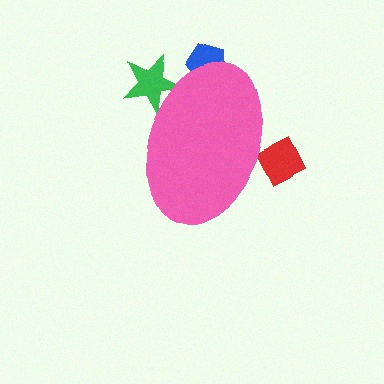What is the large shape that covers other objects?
A pink ellipse.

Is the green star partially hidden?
Yes, the green star is partially hidden behind the pink ellipse.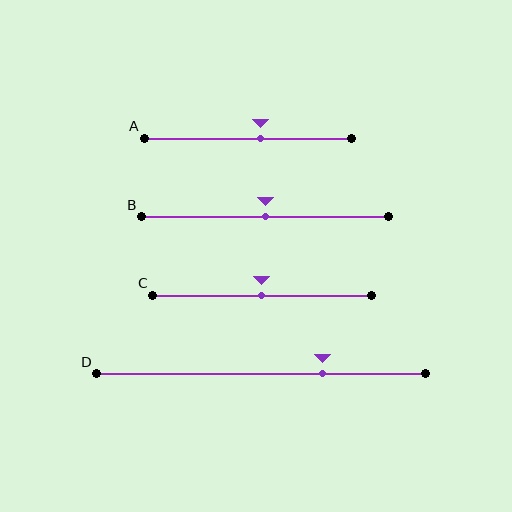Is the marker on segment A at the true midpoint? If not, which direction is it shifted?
No, the marker on segment A is shifted to the right by about 6% of the segment length.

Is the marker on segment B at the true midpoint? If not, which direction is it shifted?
Yes, the marker on segment B is at the true midpoint.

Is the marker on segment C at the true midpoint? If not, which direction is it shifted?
Yes, the marker on segment C is at the true midpoint.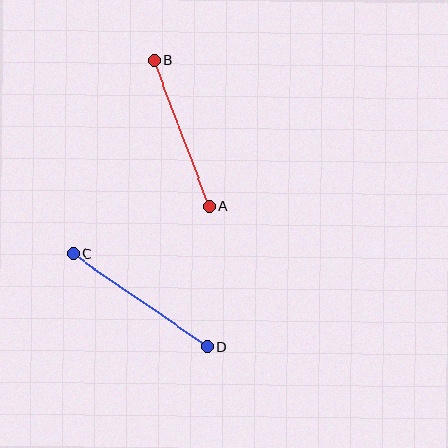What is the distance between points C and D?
The distance is approximately 163 pixels.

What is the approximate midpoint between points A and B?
The midpoint is at approximately (182, 133) pixels.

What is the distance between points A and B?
The distance is approximately 156 pixels.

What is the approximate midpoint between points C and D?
The midpoint is at approximately (140, 300) pixels.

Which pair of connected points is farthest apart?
Points C and D are farthest apart.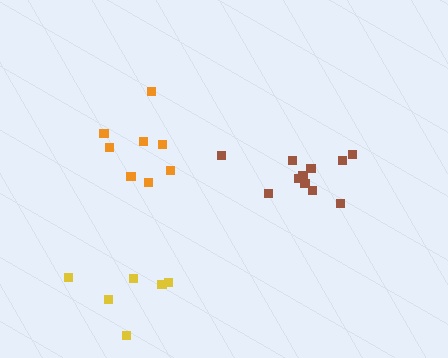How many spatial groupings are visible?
There are 3 spatial groupings.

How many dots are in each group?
Group 1: 11 dots, Group 2: 6 dots, Group 3: 8 dots (25 total).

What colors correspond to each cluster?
The clusters are colored: brown, yellow, orange.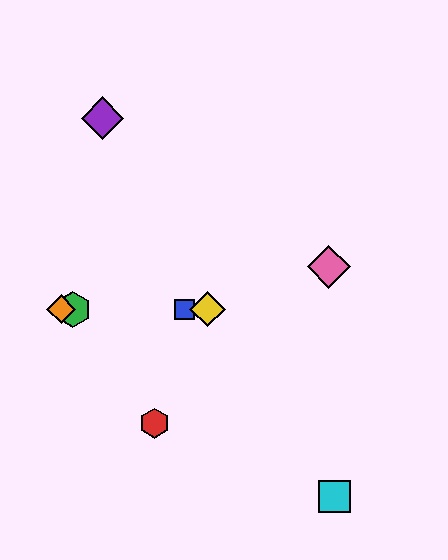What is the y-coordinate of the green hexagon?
The green hexagon is at y≈309.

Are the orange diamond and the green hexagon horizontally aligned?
Yes, both are at y≈309.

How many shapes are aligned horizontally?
4 shapes (the blue square, the green hexagon, the yellow diamond, the orange diamond) are aligned horizontally.